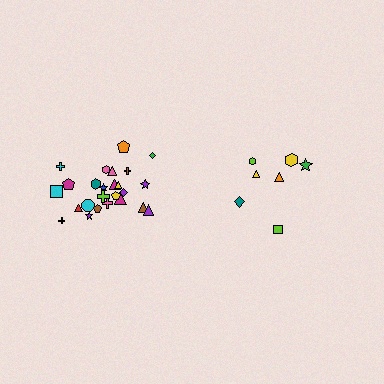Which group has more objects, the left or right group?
The left group.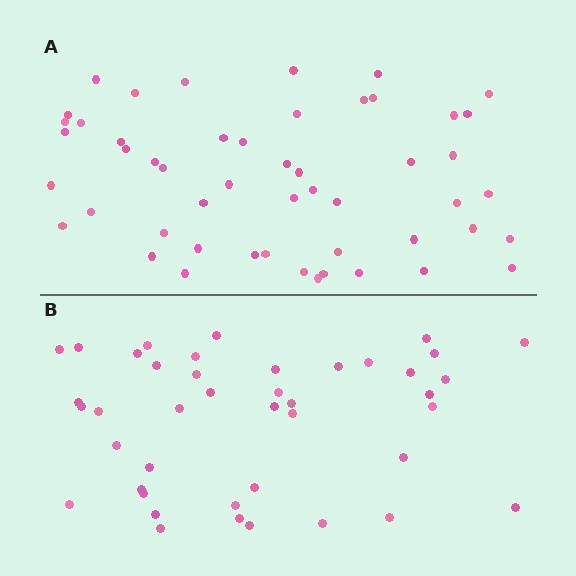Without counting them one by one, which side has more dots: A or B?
Region A (the top region) has more dots.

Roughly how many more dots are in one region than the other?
Region A has roughly 8 or so more dots than region B.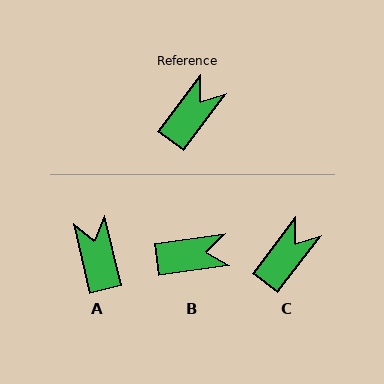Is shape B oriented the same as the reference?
No, it is off by about 44 degrees.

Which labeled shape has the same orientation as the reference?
C.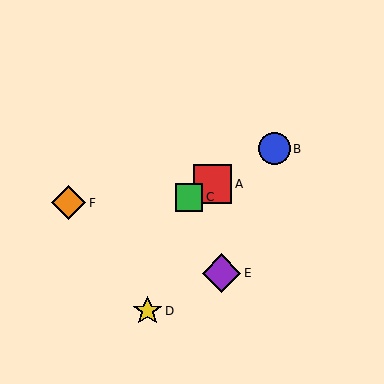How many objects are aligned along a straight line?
3 objects (A, B, C) are aligned along a straight line.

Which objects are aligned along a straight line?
Objects A, B, C are aligned along a straight line.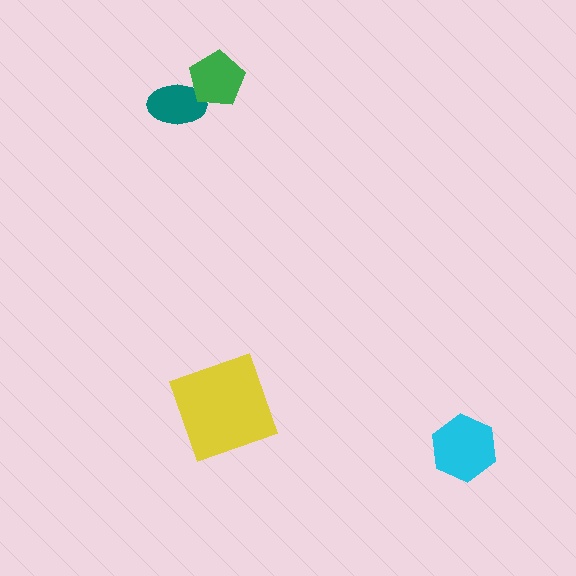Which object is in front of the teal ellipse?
The green pentagon is in front of the teal ellipse.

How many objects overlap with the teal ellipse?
1 object overlaps with the teal ellipse.